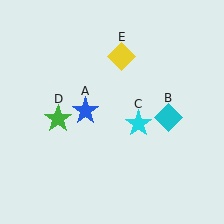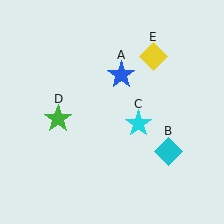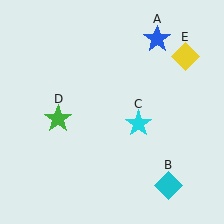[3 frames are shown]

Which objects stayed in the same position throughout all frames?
Cyan star (object C) and green star (object D) remained stationary.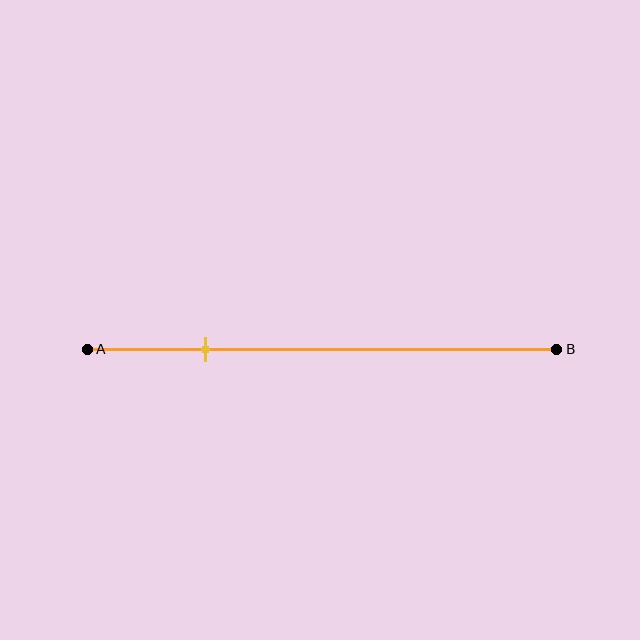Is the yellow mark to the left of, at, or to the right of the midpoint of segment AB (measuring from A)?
The yellow mark is to the left of the midpoint of segment AB.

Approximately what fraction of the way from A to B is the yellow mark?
The yellow mark is approximately 25% of the way from A to B.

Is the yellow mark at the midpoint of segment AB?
No, the mark is at about 25% from A, not at the 50% midpoint.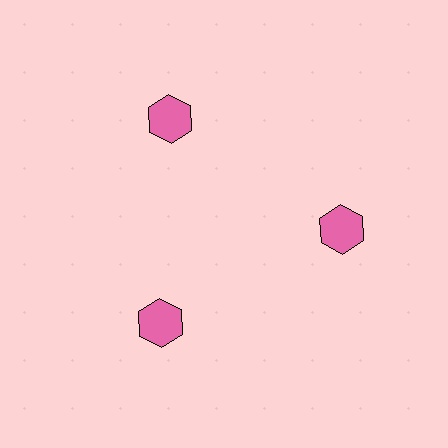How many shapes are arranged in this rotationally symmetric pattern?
There are 3 shapes, arranged in 3 groups of 1.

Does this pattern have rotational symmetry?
Yes, this pattern has 3-fold rotational symmetry. It looks the same after rotating 120 degrees around the center.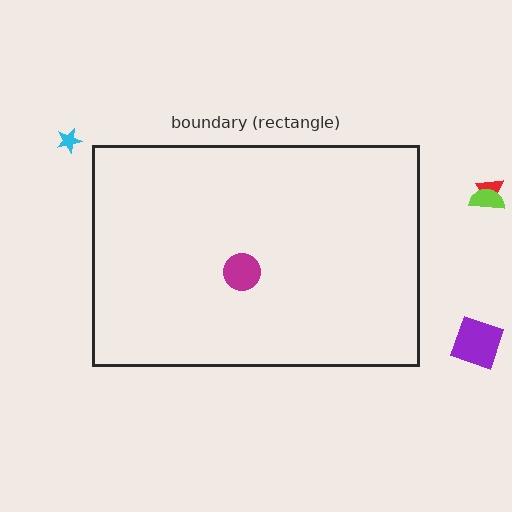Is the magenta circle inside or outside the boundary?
Inside.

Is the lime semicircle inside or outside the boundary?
Outside.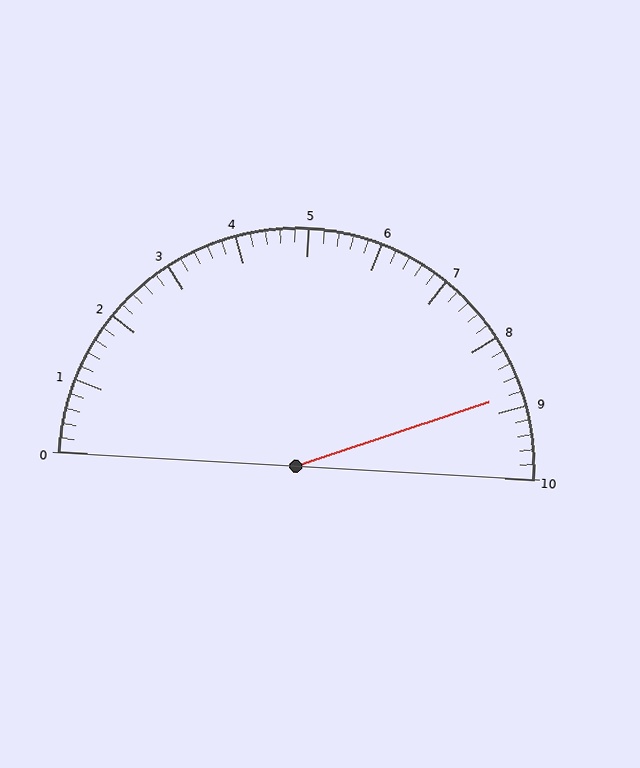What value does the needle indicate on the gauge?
The needle indicates approximately 8.8.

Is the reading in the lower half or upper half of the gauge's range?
The reading is in the upper half of the range (0 to 10).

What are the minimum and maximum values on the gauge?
The gauge ranges from 0 to 10.